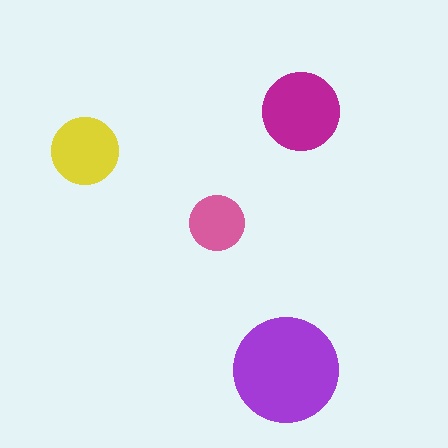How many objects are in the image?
There are 4 objects in the image.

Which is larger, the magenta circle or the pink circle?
The magenta one.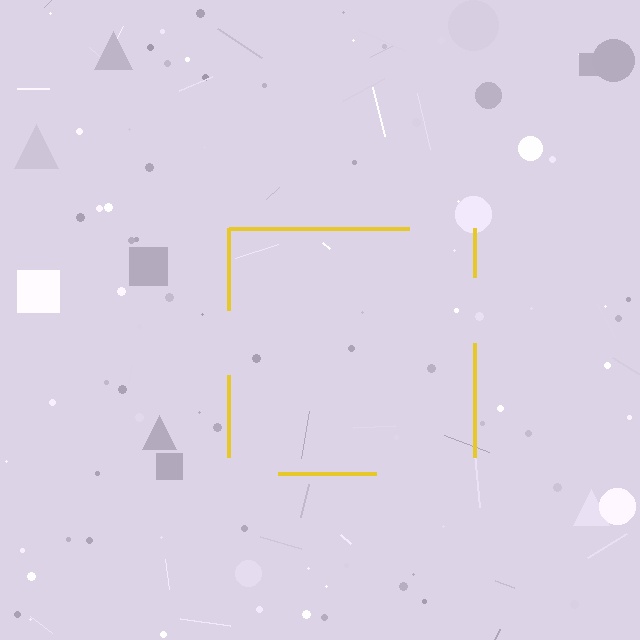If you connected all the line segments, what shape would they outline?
They would outline a square.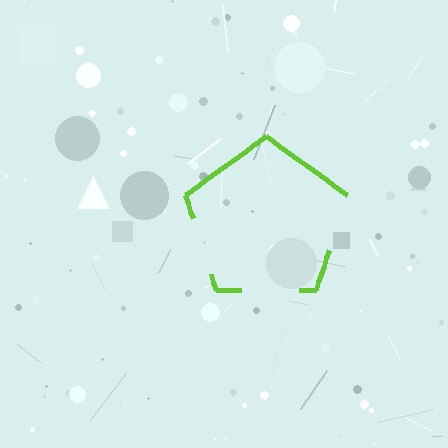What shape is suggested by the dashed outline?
The dashed outline suggests a pentagon.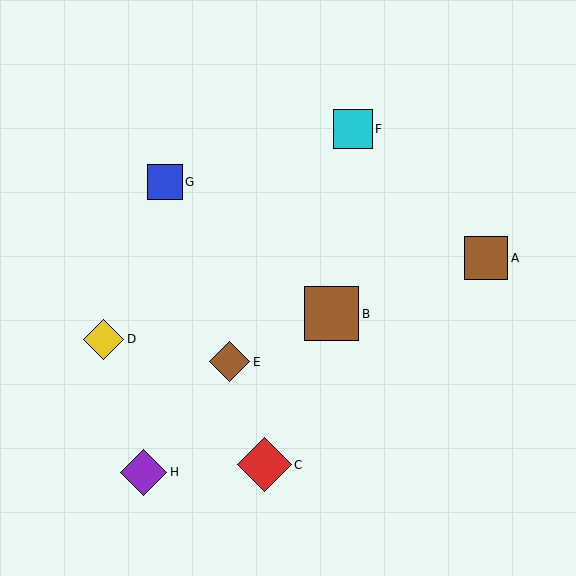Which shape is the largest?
The brown square (labeled B) is the largest.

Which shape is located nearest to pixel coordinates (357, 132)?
The cyan square (labeled F) at (353, 129) is nearest to that location.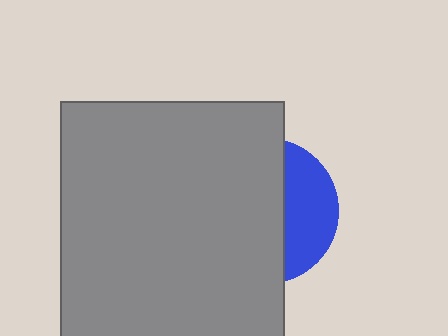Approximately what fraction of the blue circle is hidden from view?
Roughly 67% of the blue circle is hidden behind the gray rectangle.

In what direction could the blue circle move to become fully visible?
The blue circle could move right. That would shift it out from behind the gray rectangle entirely.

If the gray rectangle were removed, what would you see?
You would see the complete blue circle.